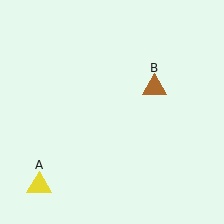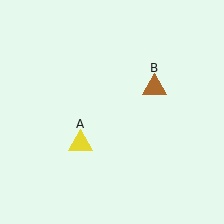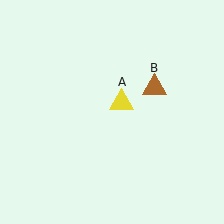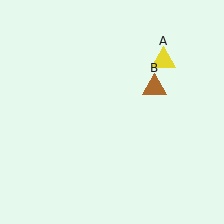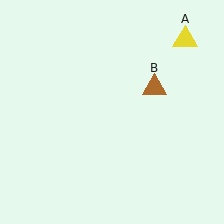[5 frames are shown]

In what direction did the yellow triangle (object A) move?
The yellow triangle (object A) moved up and to the right.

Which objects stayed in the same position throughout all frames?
Brown triangle (object B) remained stationary.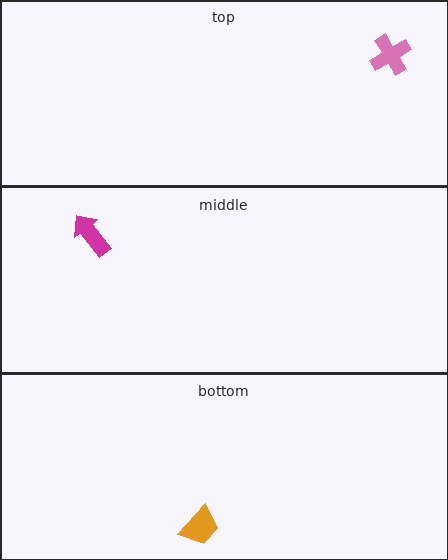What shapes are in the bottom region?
The orange trapezoid.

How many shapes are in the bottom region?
1.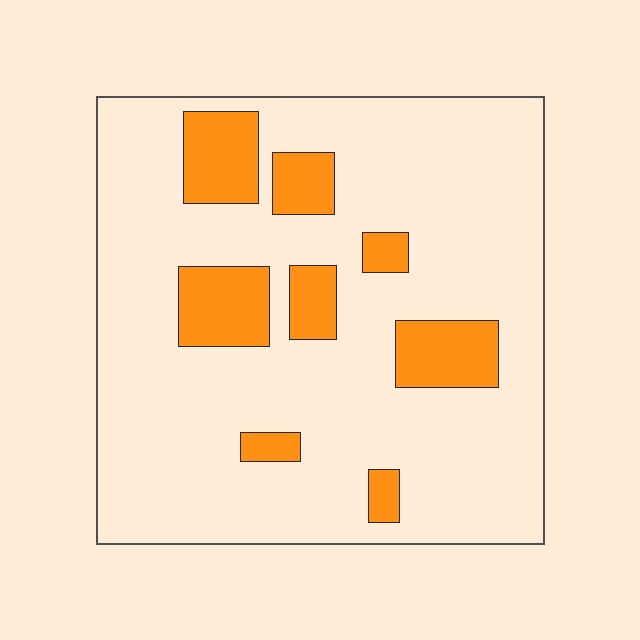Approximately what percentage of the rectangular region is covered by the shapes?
Approximately 15%.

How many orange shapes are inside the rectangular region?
8.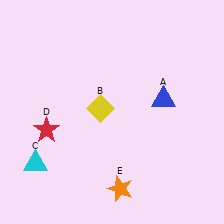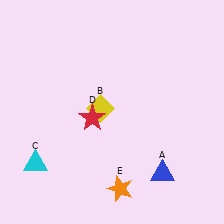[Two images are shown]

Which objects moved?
The objects that moved are: the blue triangle (A), the red star (D).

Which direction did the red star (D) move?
The red star (D) moved right.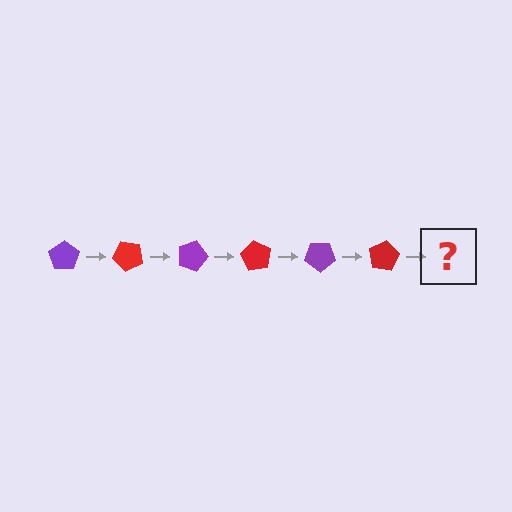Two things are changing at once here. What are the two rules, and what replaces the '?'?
The two rules are that it rotates 45 degrees each step and the color cycles through purple and red. The '?' should be a purple pentagon, rotated 270 degrees from the start.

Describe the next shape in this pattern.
It should be a purple pentagon, rotated 270 degrees from the start.